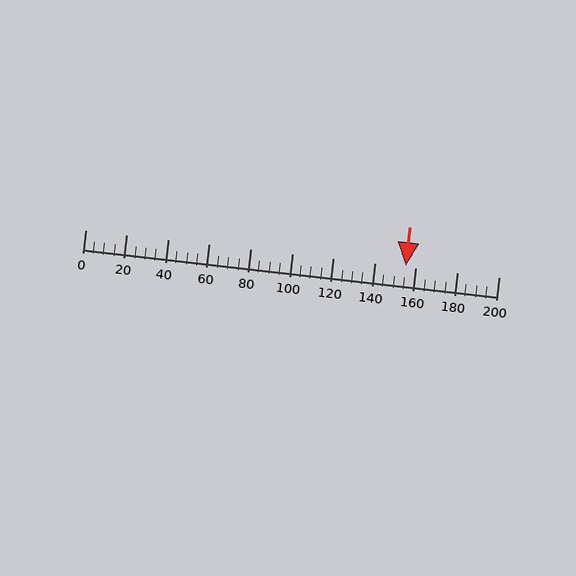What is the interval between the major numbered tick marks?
The major tick marks are spaced 20 units apart.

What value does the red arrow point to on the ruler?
The red arrow points to approximately 155.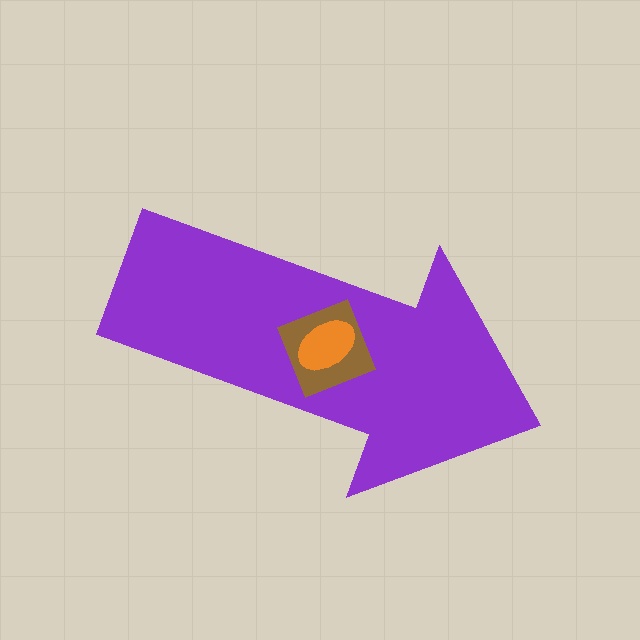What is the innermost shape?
The orange ellipse.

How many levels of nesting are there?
3.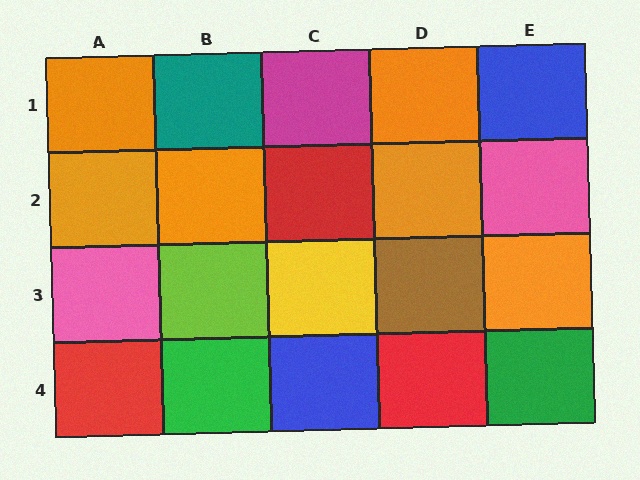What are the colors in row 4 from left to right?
Red, green, blue, red, green.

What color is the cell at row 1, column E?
Blue.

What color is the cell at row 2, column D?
Orange.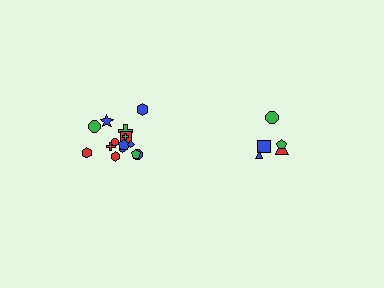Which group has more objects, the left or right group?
The left group.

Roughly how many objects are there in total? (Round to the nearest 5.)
Roughly 20 objects in total.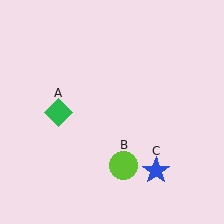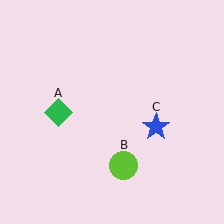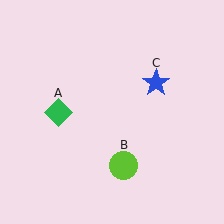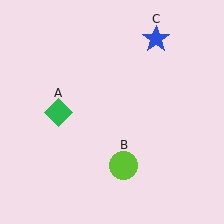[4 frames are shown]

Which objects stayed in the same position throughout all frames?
Green diamond (object A) and lime circle (object B) remained stationary.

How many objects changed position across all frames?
1 object changed position: blue star (object C).